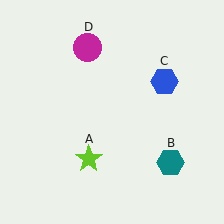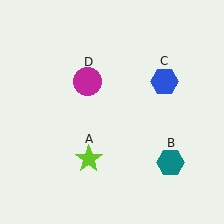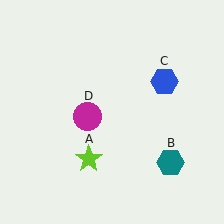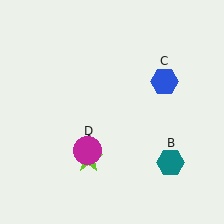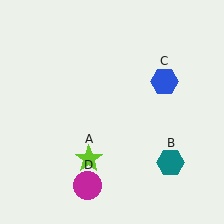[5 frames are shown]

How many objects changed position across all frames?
1 object changed position: magenta circle (object D).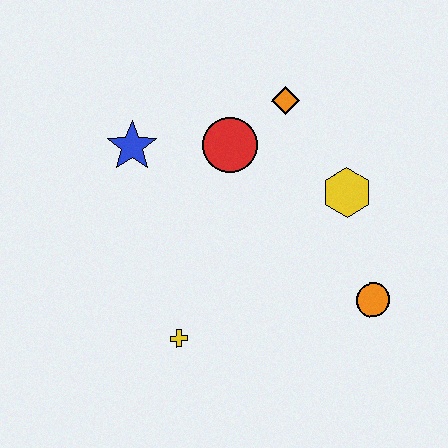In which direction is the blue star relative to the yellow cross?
The blue star is above the yellow cross.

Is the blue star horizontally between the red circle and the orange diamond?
No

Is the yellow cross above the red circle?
No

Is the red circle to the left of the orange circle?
Yes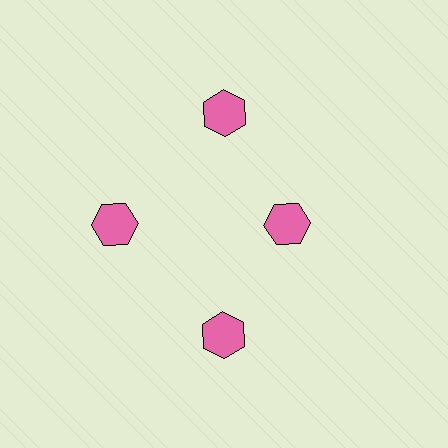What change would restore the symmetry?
The symmetry would be restored by moving it outward, back onto the ring so that all 4 hexagons sit at equal angles and equal distance from the center.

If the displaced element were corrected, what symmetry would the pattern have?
It would have 4-fold rotational symmetry — the pattern would map onto itself every 90 degrees.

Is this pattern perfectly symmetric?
No. The 4 pink hexagons are arranged in a ring, but one element near the 3 o'clock position is pulled inward toward the center, breaking the 4-fold rotational symmetry.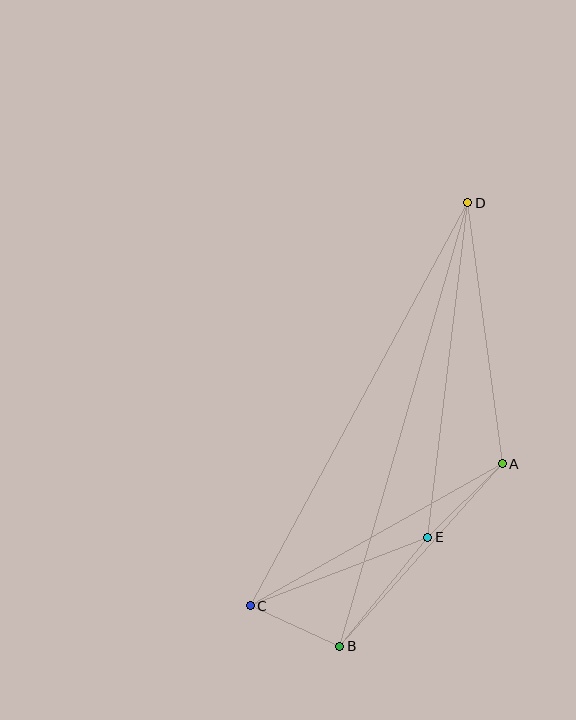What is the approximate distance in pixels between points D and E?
The distance between D and E is approximately 336 pixels.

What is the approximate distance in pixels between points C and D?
The distance between C and D is approximately 458 pixels.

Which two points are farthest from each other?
Points B and D are farthest from each other.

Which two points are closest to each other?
Points B and C are closest to each other.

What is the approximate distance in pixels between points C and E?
The distance between C and E is approximately 190 pixels.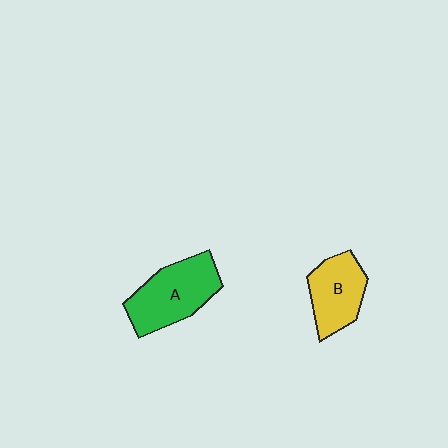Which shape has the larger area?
Shape A (green).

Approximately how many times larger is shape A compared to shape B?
Approximately 1.3 times.